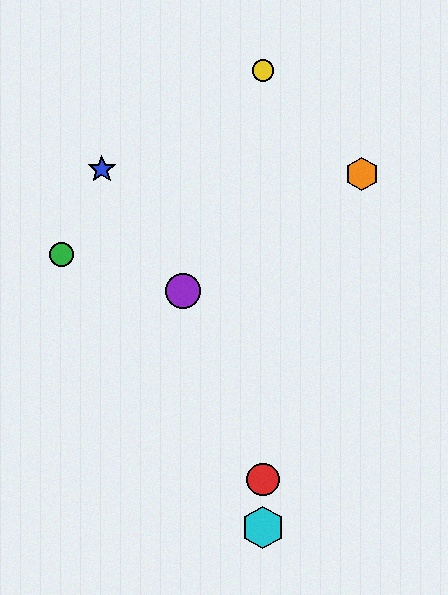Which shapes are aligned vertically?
The red circle, the yellow circle, the cyan hexagon are aligned vertically.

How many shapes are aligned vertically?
3 shapes (the red circle, the yellow circle, the cyan hexagon) are aligned vertically.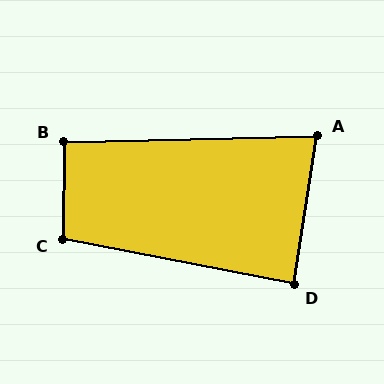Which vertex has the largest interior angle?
C, at approximately 100 degrees.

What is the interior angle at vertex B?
Approximately 92 degrees (approximately right).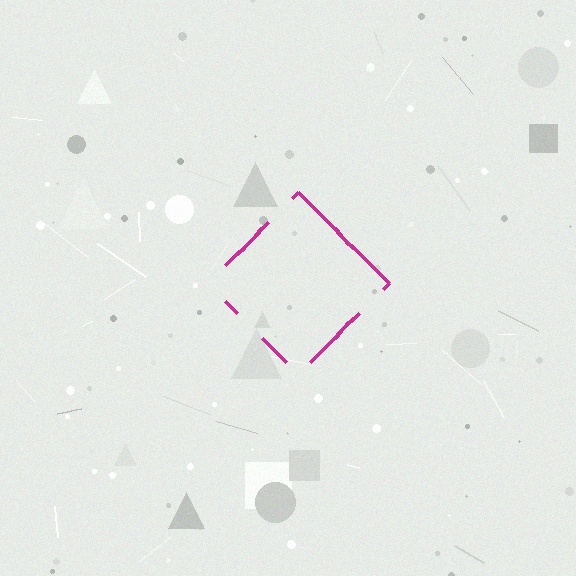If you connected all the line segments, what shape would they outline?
They would outline a diamond.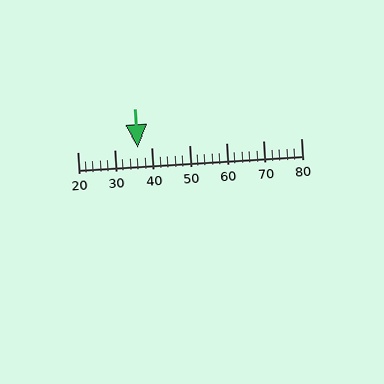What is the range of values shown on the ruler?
The ruler shows values from 20 to 80.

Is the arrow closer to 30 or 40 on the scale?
The arrow is closer to 40.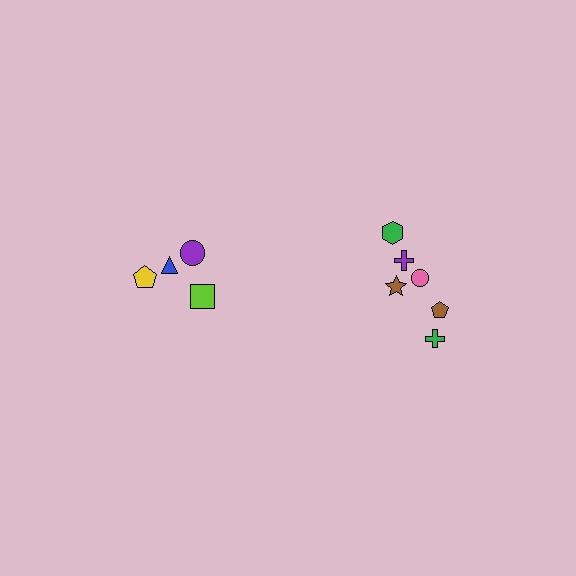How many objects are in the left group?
There are 4 objects.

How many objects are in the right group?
There are 6 objects.